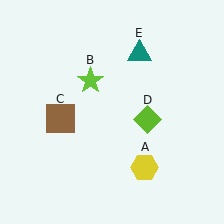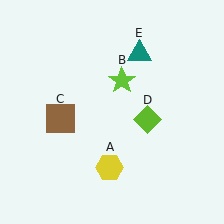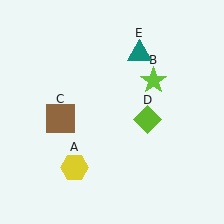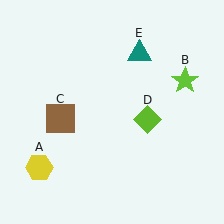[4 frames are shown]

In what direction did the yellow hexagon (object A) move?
The yellow hexagon (object A) moved left.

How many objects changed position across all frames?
2 objects changed position: yellow hexagon (object A), lime star (object B).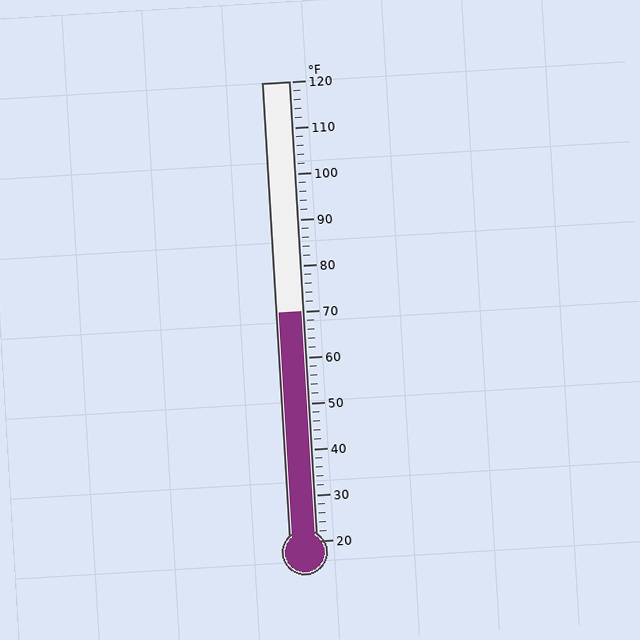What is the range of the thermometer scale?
The thermometer scale ranges from 20°F to 120°F.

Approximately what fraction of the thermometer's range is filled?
The thermometer is filled to approximately 50% of its range.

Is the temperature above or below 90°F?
The temperature is below 90°F.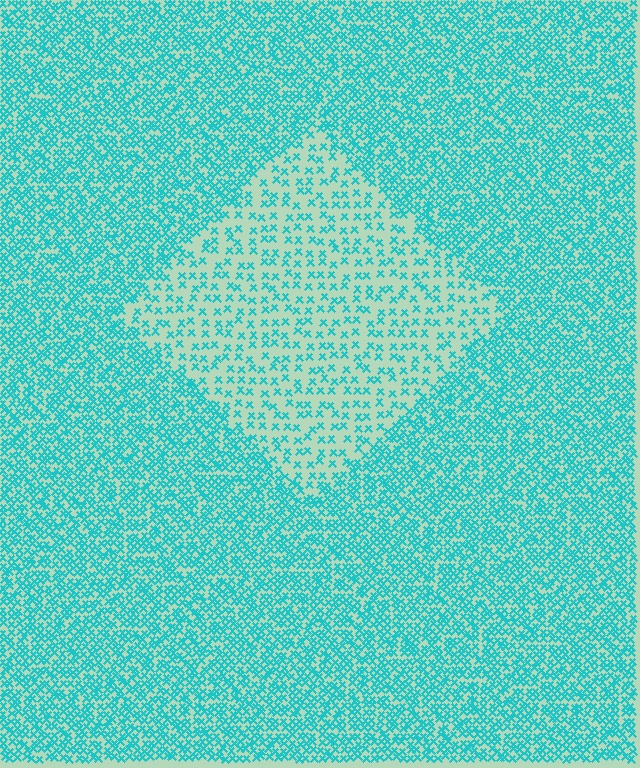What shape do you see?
I see a diamond.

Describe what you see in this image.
The image contains small cyan elements arranged at two different densities. A diamond-shaped region is visible where the elements are less densely packed than the surrounding area.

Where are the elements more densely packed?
The elements are more densely packed outside the diamond boundary.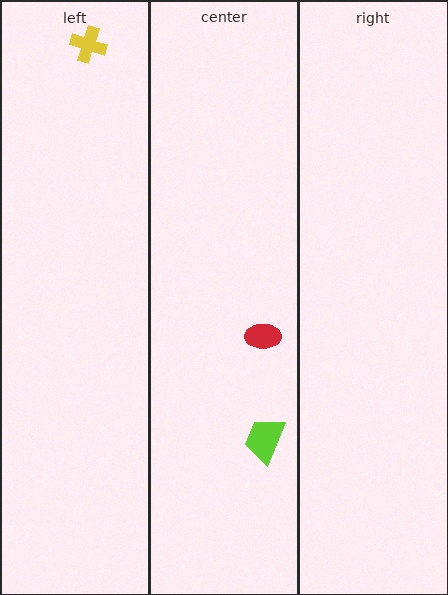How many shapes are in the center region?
2.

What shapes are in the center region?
The red ellipse, the lime trapezoid.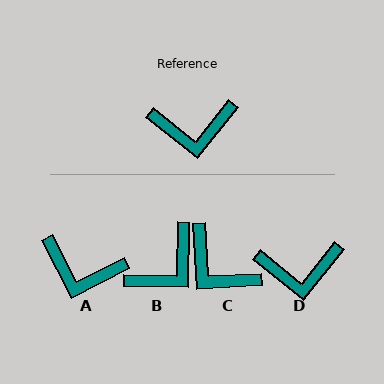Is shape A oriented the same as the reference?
No, it is off by about 24 degrees.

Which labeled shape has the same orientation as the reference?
D.